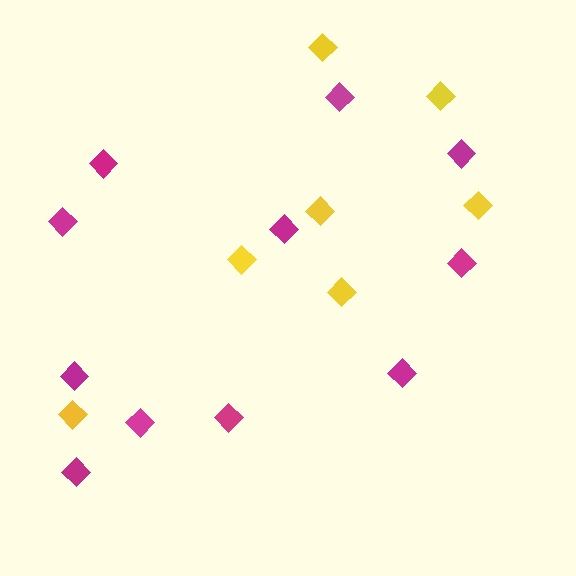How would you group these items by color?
There are 2 groups: one group of yellow diamonds (7) and one group of magenta diamonds (11).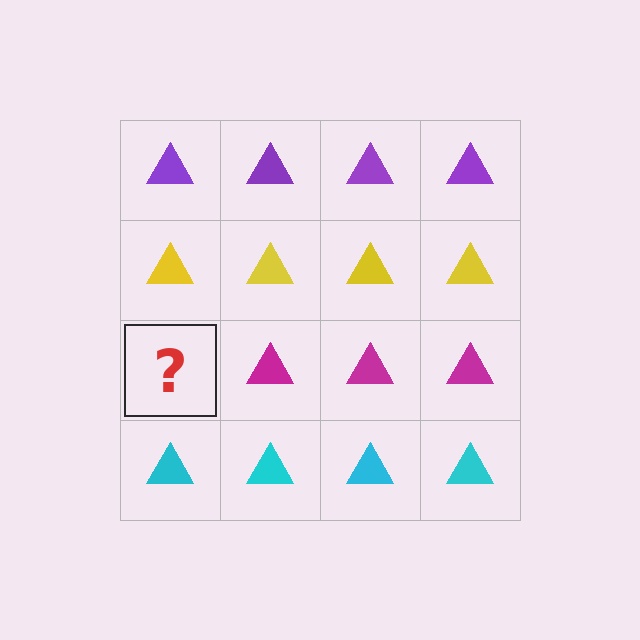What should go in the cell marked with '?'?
The missing cell should contain a magenta triangle.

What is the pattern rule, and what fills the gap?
The rule is that each row has a consistent color. The gap should be filled with a magenta triangle.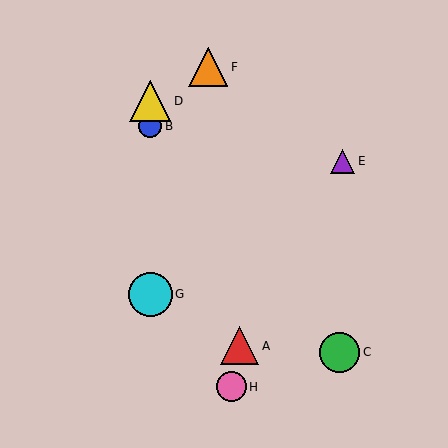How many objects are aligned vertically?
3 objects (B, D, G) are aligned vertically.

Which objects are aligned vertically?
Objects B, D, G are aligned vertically.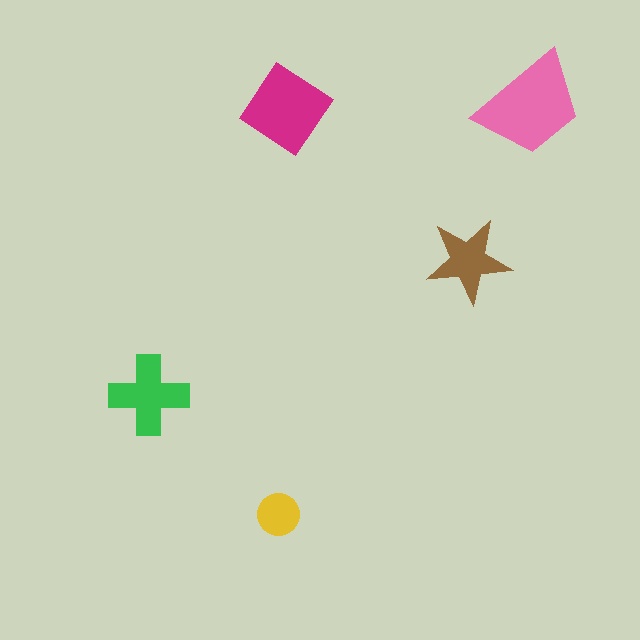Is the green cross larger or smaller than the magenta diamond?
Smaller.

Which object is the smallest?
The yellow circle.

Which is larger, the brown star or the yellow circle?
The brown star.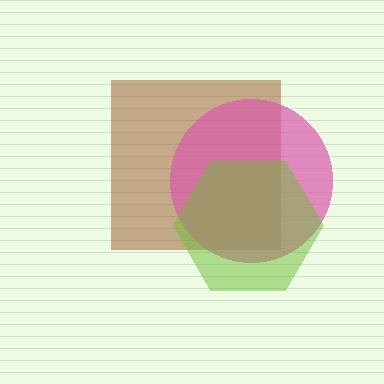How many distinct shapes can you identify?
There are 3 distinct shapes: a brown square, a pink circle, a lime hexagon.